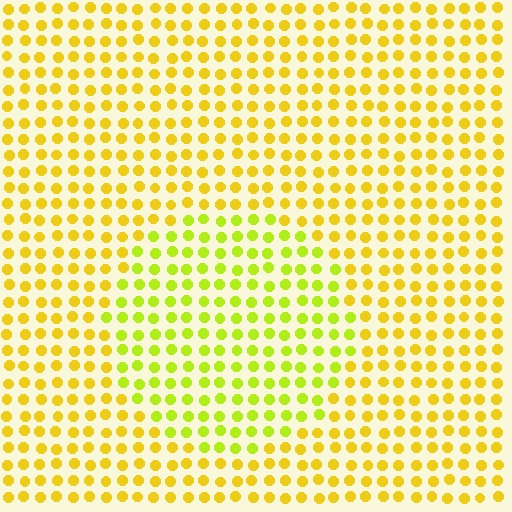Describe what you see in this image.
The image is filled with small yellow elements in a uniform arrangement. A circle-shaped region is visible where the elements are tinted to a slightly different hue, forming a subtle color boundary.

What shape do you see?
I see a circle.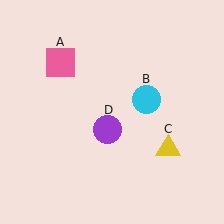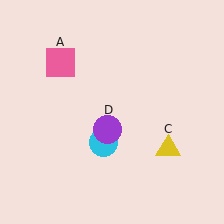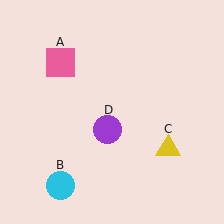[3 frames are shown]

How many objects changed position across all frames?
1 object changed position: cyan circle (object B).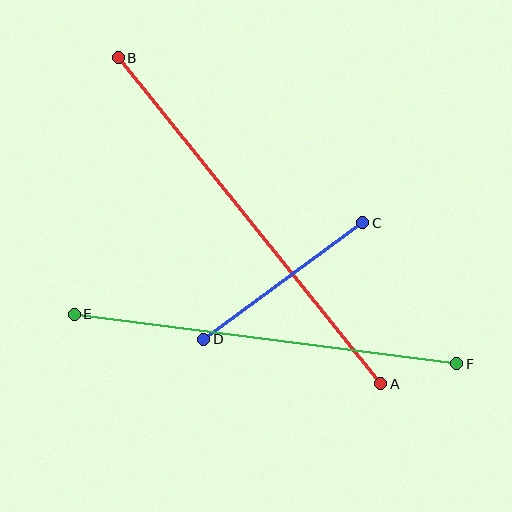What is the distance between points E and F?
The distance is approximately 386 pixels.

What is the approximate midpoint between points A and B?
The midpoint is at approximately (250, 221) pixels.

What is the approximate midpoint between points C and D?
The midpoint is at approximately (283, 281) pixels.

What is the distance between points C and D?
The distance is approximately 197 pixels.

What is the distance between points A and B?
The distance is approximately 419 pixels.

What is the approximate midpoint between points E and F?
The midpoint is at approximately (265, 339) pixels.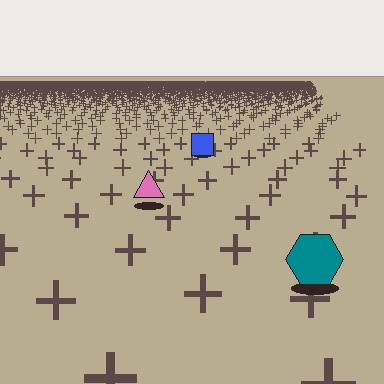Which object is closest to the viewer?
The teal hexagon is closest. The texture marks near it are larger and more spread out.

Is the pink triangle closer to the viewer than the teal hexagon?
No. The teal hexagon is closer — you can tell from the texture gradient: the ground texture is coarser near it.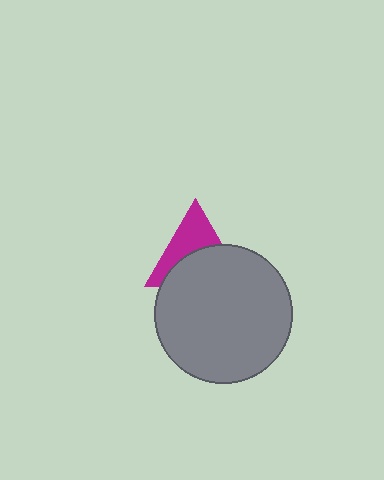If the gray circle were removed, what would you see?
You would see the complete magenta triangle.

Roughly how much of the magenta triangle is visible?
About half of it is visible (roughly 46%).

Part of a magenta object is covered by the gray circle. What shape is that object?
It is a triangle.